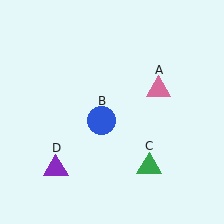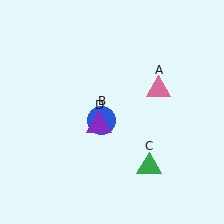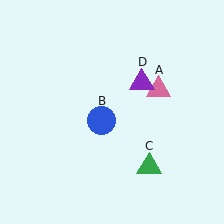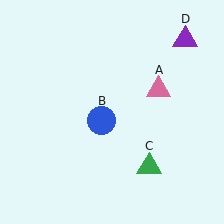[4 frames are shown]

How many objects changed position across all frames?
1 object changed position: purple triangle (object D).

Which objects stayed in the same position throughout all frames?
Pink triangle (object A) and blue circle (object B) and green triangle (object C) remained stationary.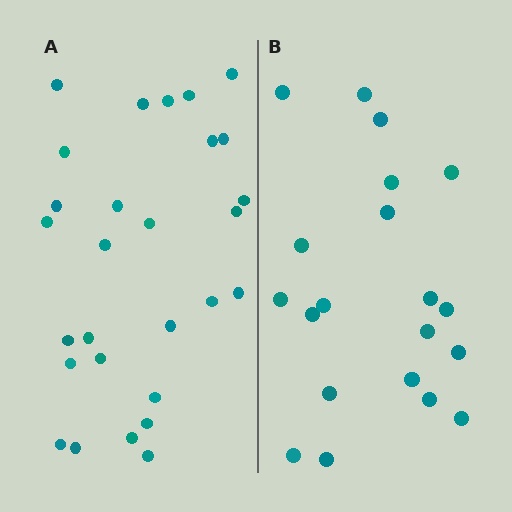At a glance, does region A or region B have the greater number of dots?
Region A (the left region) has more dots.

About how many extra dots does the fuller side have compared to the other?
Region A has roughly 8 or so more dots than region B.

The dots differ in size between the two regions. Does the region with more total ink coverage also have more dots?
No. Region B has more total ink coverage because its dots are larger, but region A actually contains more individual dots. Total area can be misleading — the number of items is what matters here.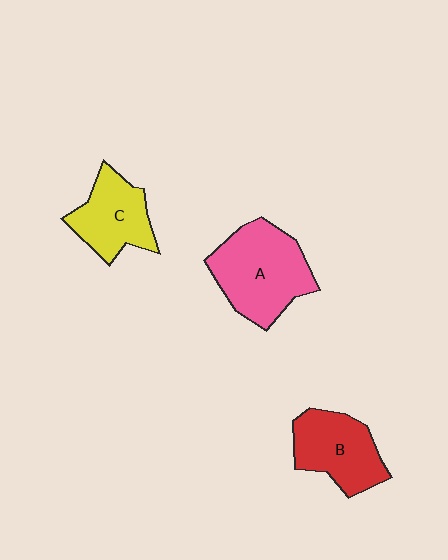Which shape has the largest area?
Shape A (pink).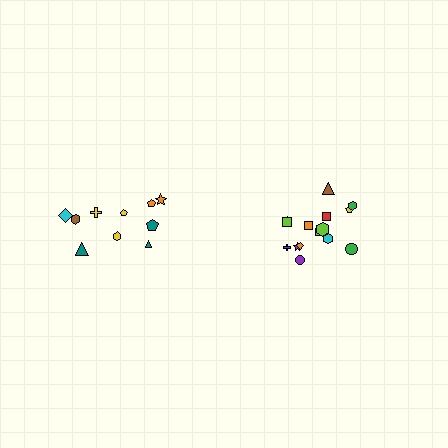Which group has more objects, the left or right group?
The right group.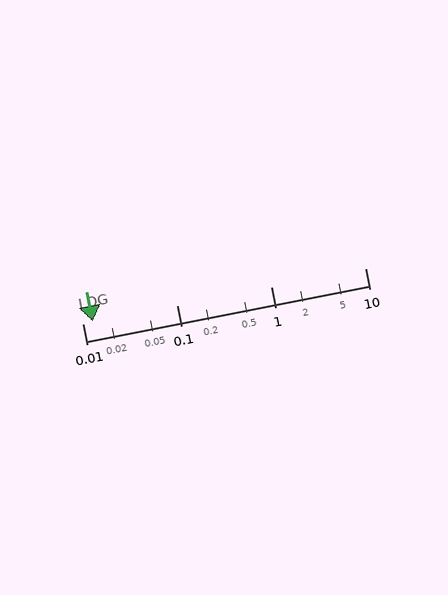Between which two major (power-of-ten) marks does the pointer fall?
The pointer is between 0.01 and 0.1.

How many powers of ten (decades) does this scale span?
The scale spans 3 decades, from 0.01 to 10.